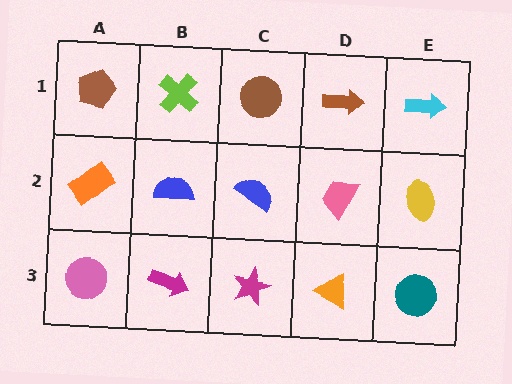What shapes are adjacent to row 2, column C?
A brown circle (row 1, column C), a magenta star (row 3, column C), a blue semicircle (row 2, column B), a pink trapezoid (row 2, column D).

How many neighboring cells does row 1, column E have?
2.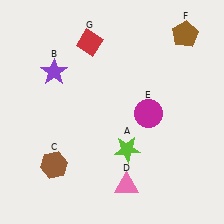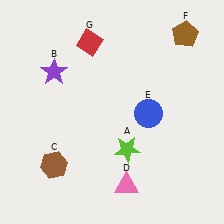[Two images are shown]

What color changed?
The circle (E) changed from magenta in Image 1 to blue in Image 2.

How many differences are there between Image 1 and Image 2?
There is 1 difference between the two images.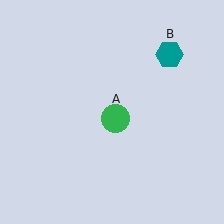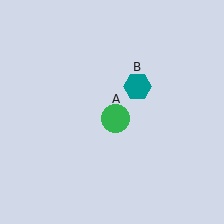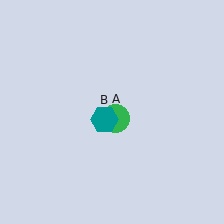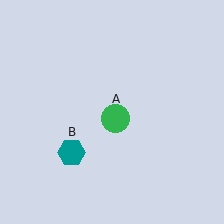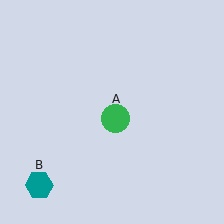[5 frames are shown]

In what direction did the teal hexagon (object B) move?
The teal hexagon (object B) moved down and to the left.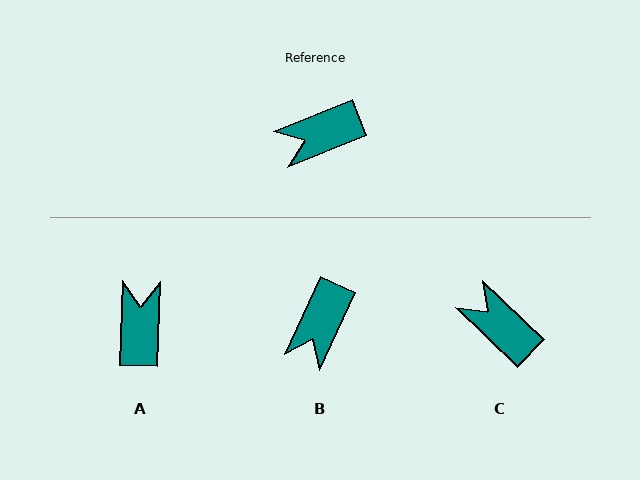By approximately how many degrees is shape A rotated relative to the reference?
Approximately 114 degrees clockwise.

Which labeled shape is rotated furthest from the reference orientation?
A, about 114 degrees away.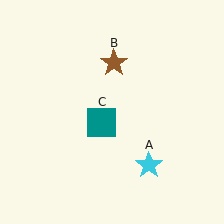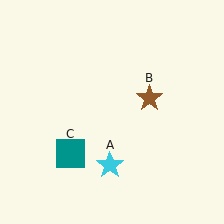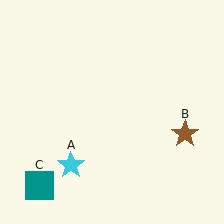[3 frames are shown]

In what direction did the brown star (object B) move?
The brown star (object B) moved down and to the right.